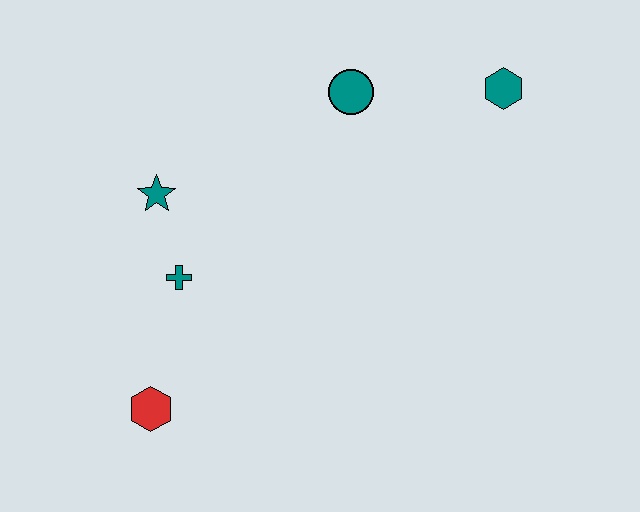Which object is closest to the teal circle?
The teal hexagon is closest to the teal circle.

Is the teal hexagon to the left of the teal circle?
No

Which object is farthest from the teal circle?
The red hexagon is farthest from the teal circle.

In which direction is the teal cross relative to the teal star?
The teal cross is below the teal star.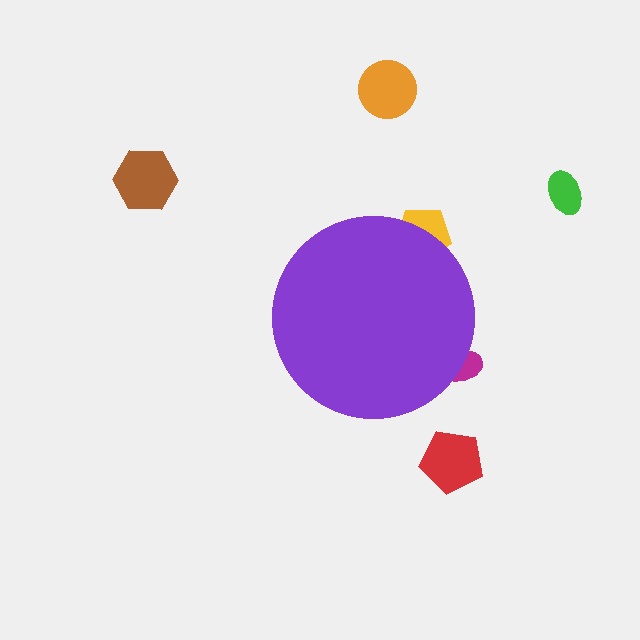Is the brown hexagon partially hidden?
No, the brown hexagon is fully visible.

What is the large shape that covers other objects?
A purple circle.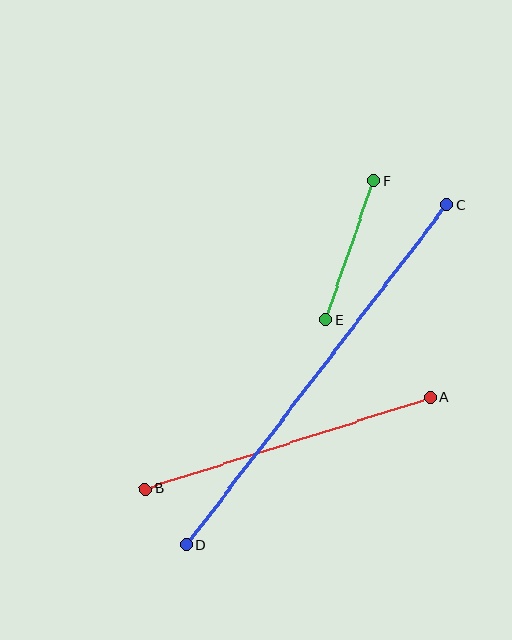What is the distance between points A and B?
The distance is approximately 299 pixels.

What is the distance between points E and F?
The distance is approximately 147 pixels.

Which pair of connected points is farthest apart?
Points C and D are farthest apart.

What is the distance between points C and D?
The distance is approximately 428 pixels.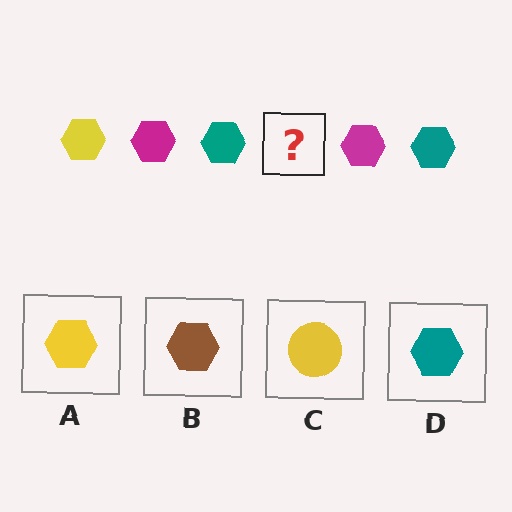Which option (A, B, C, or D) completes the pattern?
A.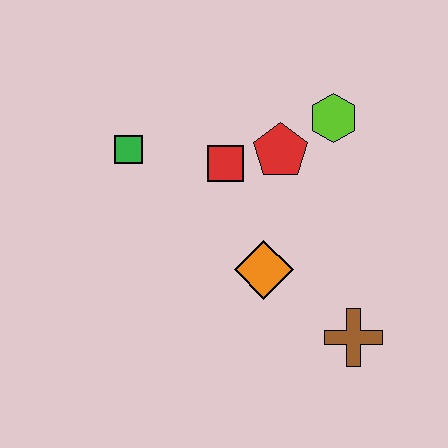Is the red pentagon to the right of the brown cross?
No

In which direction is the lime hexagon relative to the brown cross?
The lime hexagon is above the brown cross.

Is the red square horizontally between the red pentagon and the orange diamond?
No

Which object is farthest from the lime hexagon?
The brown cross is farthest from the lime hexagon.